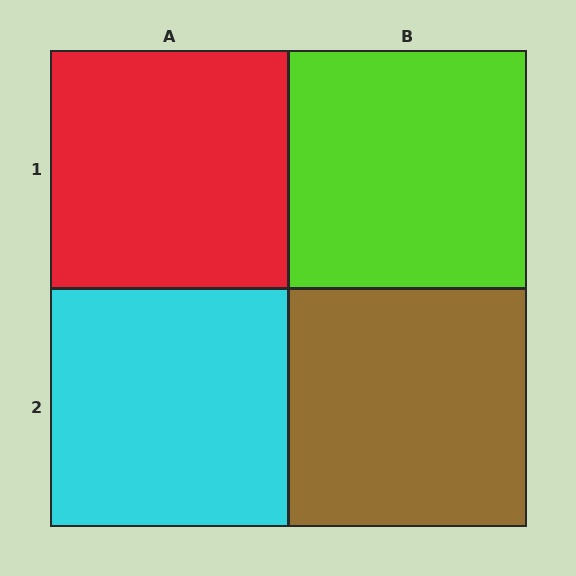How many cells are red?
1 cell is red.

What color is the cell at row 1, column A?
Red.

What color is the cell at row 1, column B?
Lime.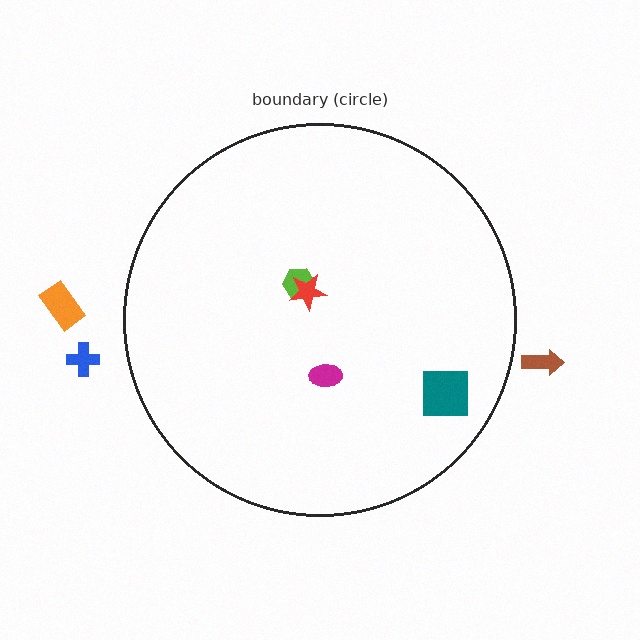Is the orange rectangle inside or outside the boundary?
Outside.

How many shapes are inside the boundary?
4 inside, 3 outside.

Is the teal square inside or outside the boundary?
Inside.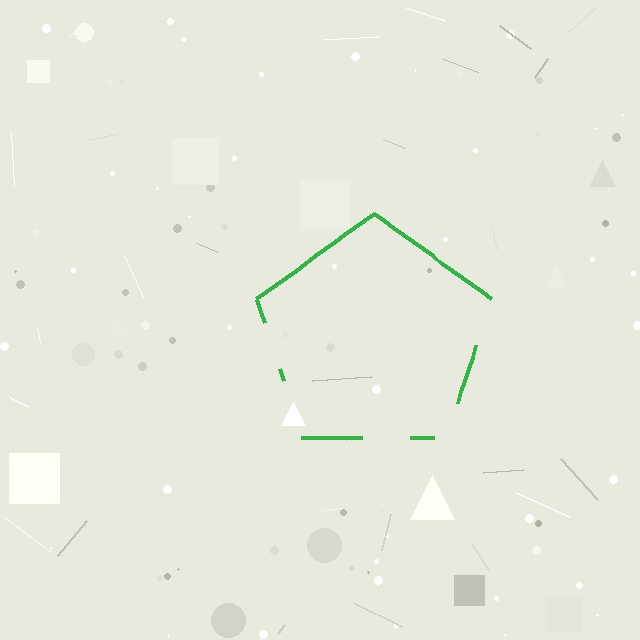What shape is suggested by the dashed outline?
The dashed outline suggests a pentagon.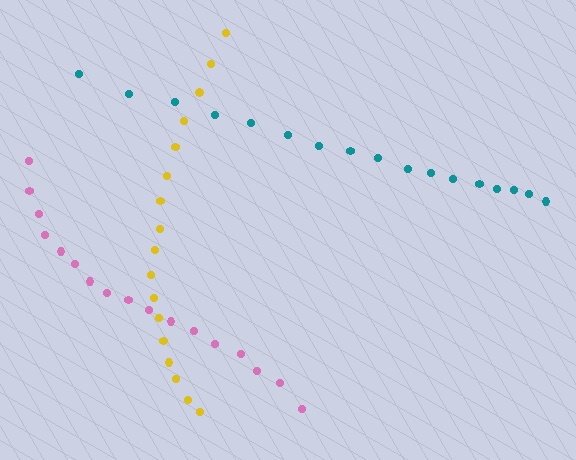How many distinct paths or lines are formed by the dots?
There are 3 distinct paths.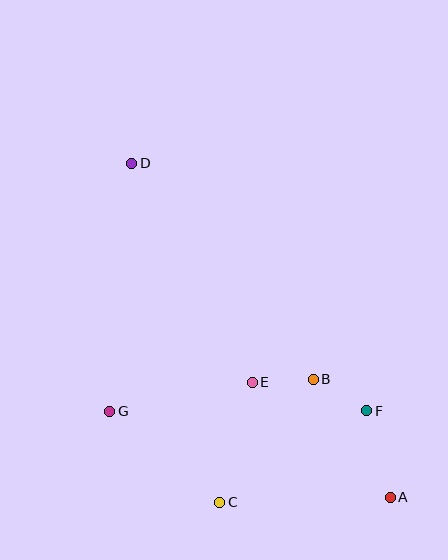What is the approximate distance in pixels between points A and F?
The distance between A and F is approximately 90 pixels.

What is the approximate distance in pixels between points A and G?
The distance between A and G is approximately 293 pixels.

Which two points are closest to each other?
Points B and E are closest to each other.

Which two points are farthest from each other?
Points A and D are farthest from each other.